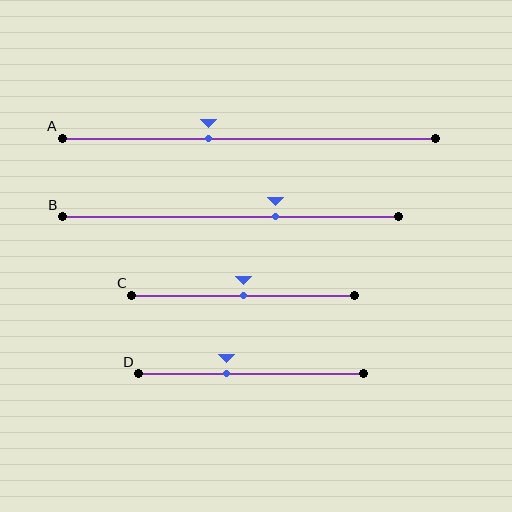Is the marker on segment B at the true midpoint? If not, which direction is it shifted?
No, the marker on segment B is shifted to the right by about 13% of the segment length.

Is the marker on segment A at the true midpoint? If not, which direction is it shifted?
No, the marker on segment A is shifted to the left by about 11% of the segment length.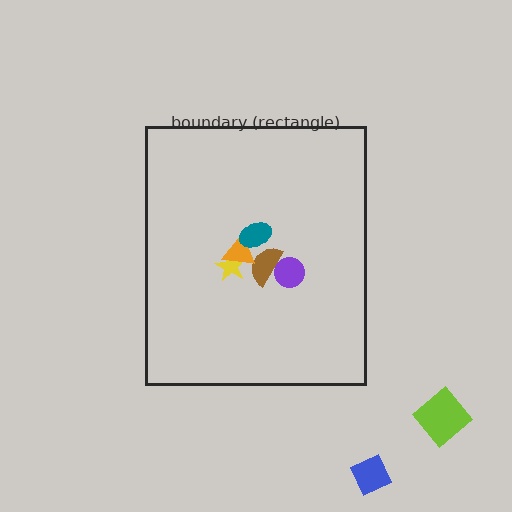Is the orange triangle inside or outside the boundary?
Inside.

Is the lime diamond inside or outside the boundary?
Outside.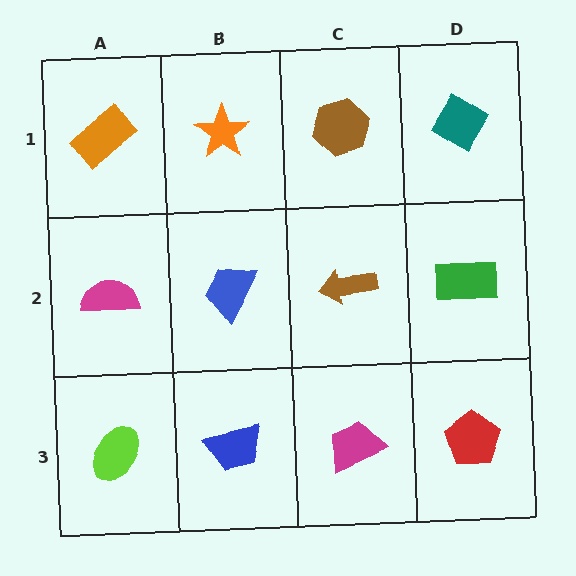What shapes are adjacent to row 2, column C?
A brown hexagon (row 1, column C), a magenta trapezoid (row 3, column C), a blue trapezoid (row 2, column B), a green rectangle (row 2, column D).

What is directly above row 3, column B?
A blue trapezoid.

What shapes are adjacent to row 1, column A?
A magenta semicircle (row 2, column A), an orange star (row 1, column B).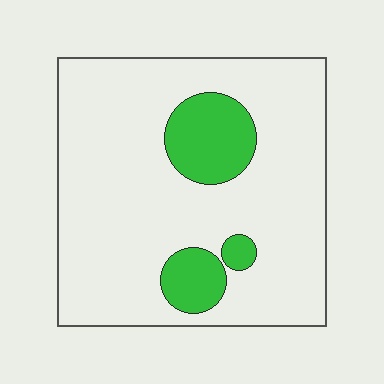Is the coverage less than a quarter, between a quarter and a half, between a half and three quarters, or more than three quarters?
Less than a quarter.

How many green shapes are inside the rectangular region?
3.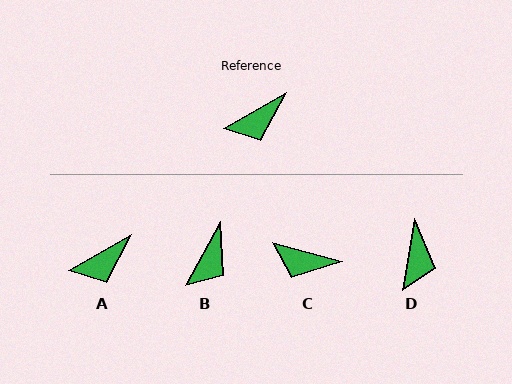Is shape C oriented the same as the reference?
No, it is off by about 45 degrees.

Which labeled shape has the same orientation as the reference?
A.